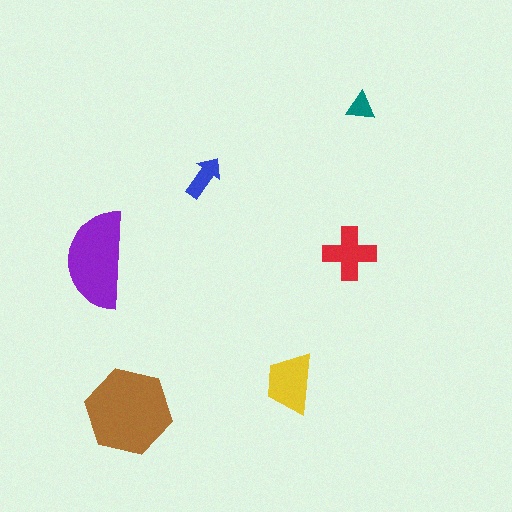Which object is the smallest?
The teal triangle.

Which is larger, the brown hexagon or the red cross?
The brown hexagon.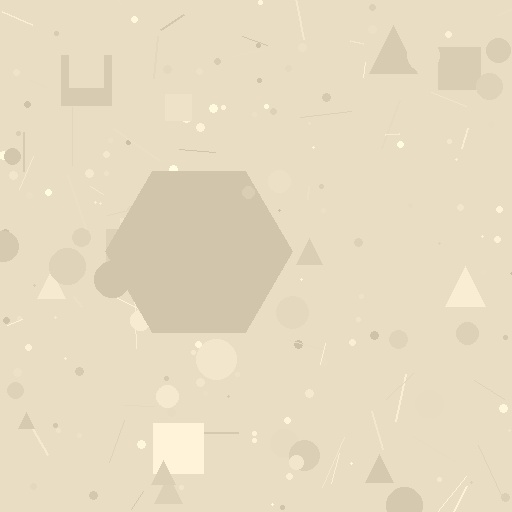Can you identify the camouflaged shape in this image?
The camouflaged shape is a hexagon.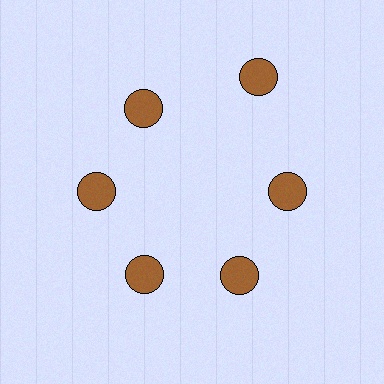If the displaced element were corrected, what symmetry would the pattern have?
It would have 6-fold rotational symmetry — the pattern would map onto itself every 60 degrees.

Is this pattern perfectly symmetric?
No. The 6 brown circles are arranged in a ring, but one element near the 1 o'clock position is pushed outward from the center, breaking the 6-fold rotational symmetry.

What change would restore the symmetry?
The symmetry would be restored by moving it inward, back onto the ring so that all 6 circles sit at equal angles and equal distance from the center.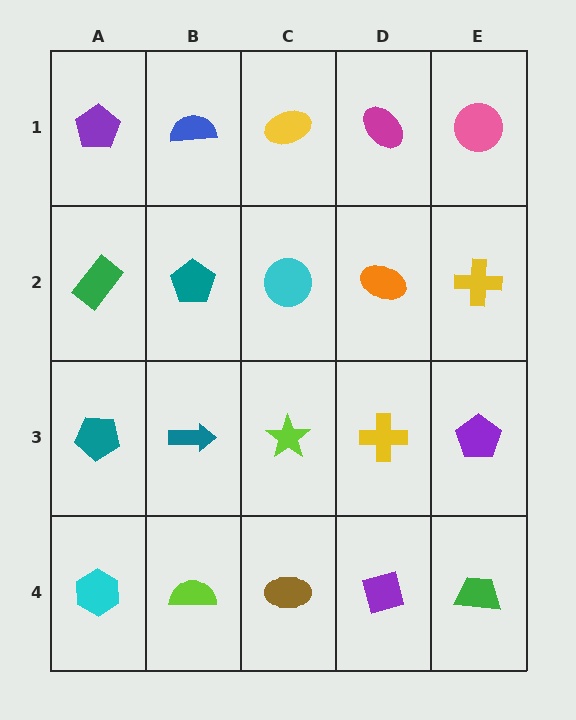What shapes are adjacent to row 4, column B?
A teal arrow (row 3, column B), a cyan hexagon (row 4, column A), a brown ellipse (row 4, column C).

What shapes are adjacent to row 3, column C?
A cyan circle (row 2, column C), a brown ellipse (row 4, column C), a teal arrow (row 3, column B), a yellow cross (row 3, column D).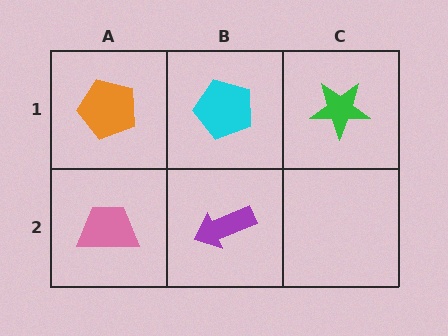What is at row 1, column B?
A cyan pentagon.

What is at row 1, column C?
A green star.